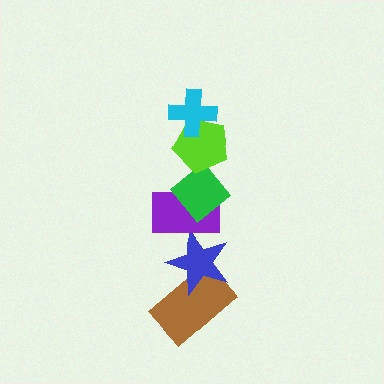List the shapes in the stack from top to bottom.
From top to bottom: the cyan cross, the lime pentagon, the green diamond, the purple rectangle, the blue star, the brown rectangle.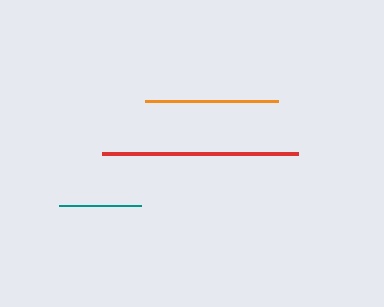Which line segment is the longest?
The red line is the longest at approximately 195 pixels.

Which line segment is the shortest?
The teal line is the shortest at approximately 82 pixels.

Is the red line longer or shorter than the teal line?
The red line is longer than the teal line.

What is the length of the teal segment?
The teal segment is approximately 82 pixels long.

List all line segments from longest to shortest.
From longest to shortest: red, orange, teal.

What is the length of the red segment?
The red segment is approximately 195 pixels long.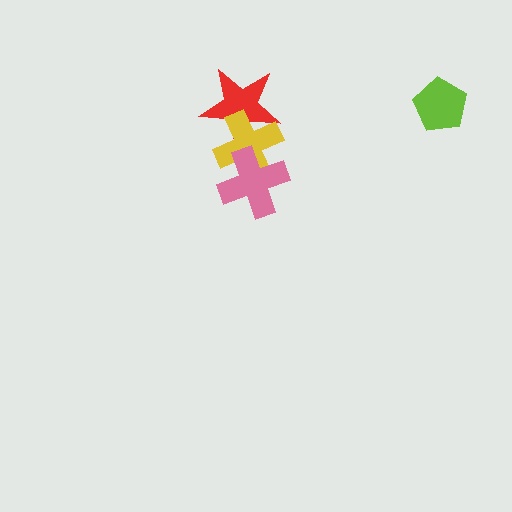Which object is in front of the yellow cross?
The pink cross is in front of the yellow cross.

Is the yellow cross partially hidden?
Yes, it is partially covered by another shape.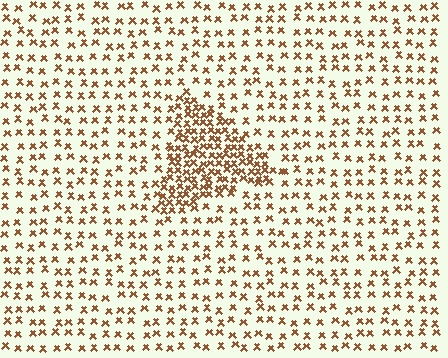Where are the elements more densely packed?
The elements are more densely packed inside the triangle boundary.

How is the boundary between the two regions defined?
The boundary is defined by a change in element density (approximately 2.5x ratio). All elements are the same color, size, and shape.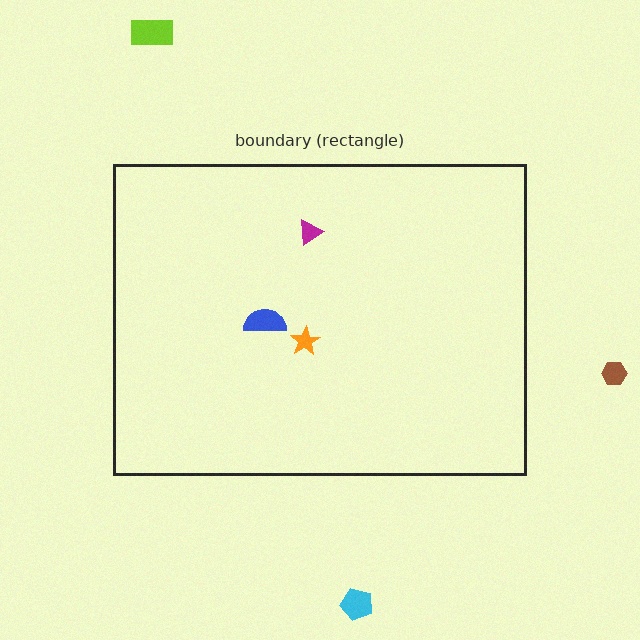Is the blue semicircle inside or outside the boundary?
Inside.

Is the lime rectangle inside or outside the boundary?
Outside.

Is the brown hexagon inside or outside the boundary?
Outside.